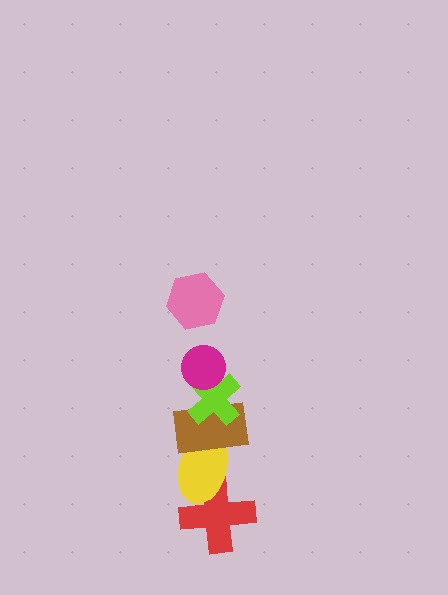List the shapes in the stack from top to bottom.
From top to bottom: the pink hexagon, the magenta circle, the lime cross, the brown rectangle, the yellow ellipse, the red cross.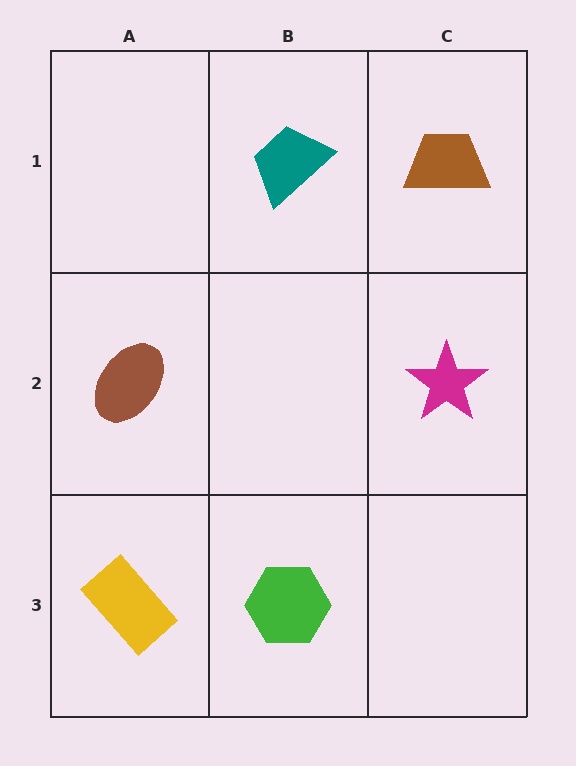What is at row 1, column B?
A teal trapezoid.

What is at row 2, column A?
A brown ellipse.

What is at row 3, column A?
A yellow rectangle.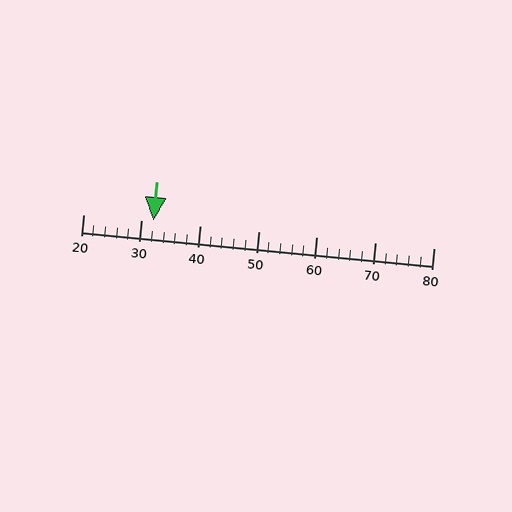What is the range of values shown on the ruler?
The ruler shows values from 20 to 80.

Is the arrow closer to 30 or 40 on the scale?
The arrow is closer to 30.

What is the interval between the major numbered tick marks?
The major tick marks are spaced 10 units apart.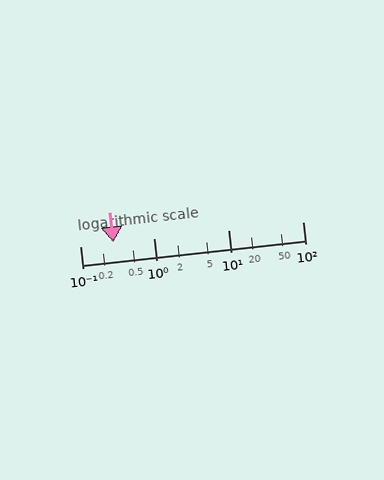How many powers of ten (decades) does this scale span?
The scale spans 3 decades, from 0.1 to 100.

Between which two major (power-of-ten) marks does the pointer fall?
The pointer is between 0.1 and 1.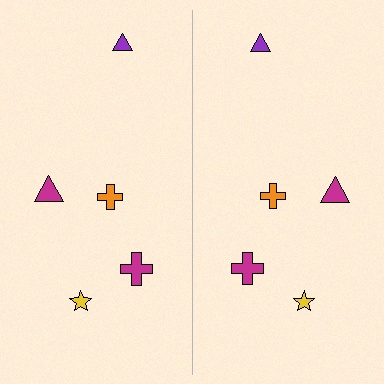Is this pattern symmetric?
Yes, this pattern has bilateral (reflection) symmetry.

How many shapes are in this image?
There are 10 shapes in this image.